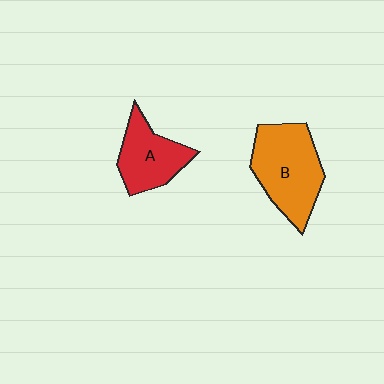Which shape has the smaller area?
Shape A (red).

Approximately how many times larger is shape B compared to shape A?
Approximately 1.4 times.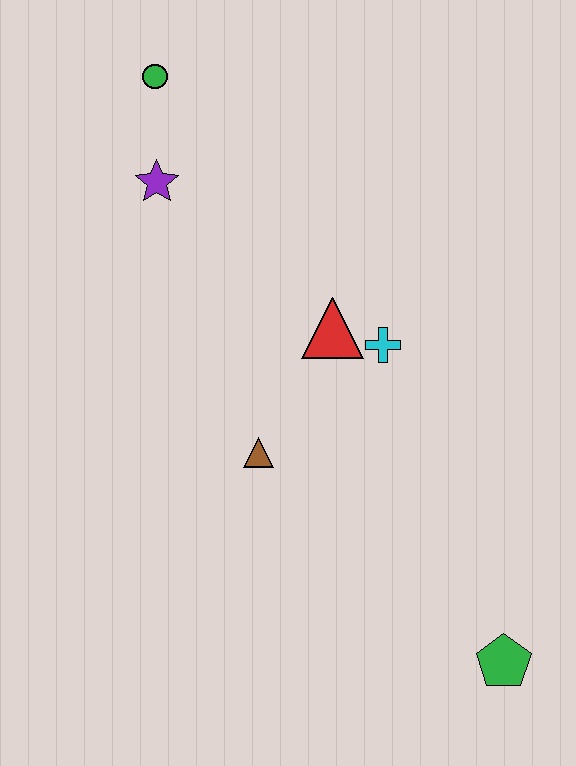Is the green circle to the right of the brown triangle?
No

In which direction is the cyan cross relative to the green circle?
The cyan cross is below the green circle.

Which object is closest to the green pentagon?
The brown triangle is closest to the green pentagon.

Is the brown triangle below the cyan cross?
Yes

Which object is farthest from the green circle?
The green pentagon is farthest from the green circle.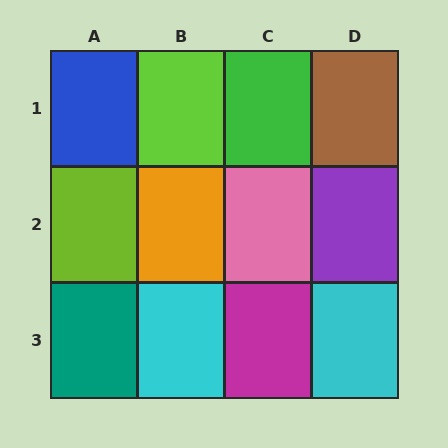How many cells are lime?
2 cells are lime.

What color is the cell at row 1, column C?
Green.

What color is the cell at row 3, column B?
Cyan.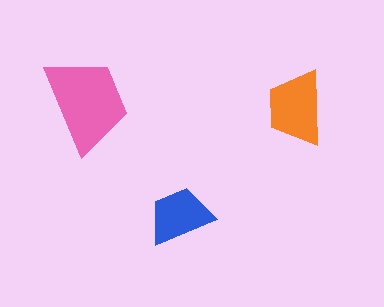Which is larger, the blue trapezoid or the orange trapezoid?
The orange one.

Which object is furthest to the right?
The orange trapezoid is rightmost.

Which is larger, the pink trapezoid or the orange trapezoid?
The pink one.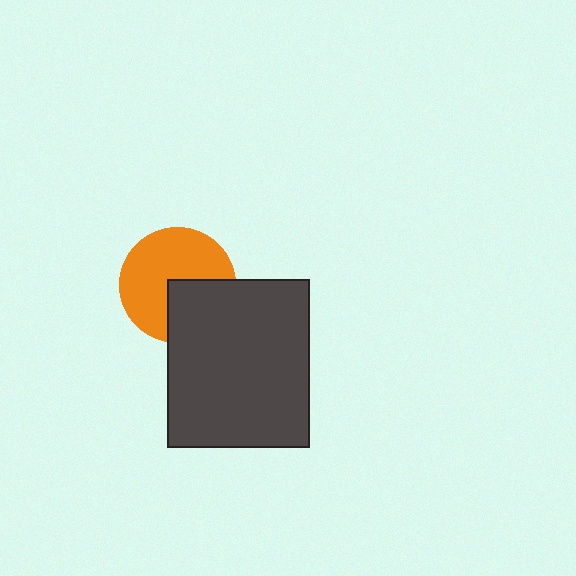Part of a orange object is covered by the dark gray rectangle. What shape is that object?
It is a circle.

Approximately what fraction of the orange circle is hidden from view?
Roughly 34% of the orange circle is hidden behind the dark gray rectangle.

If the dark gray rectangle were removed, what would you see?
You would see the complete orange circle.